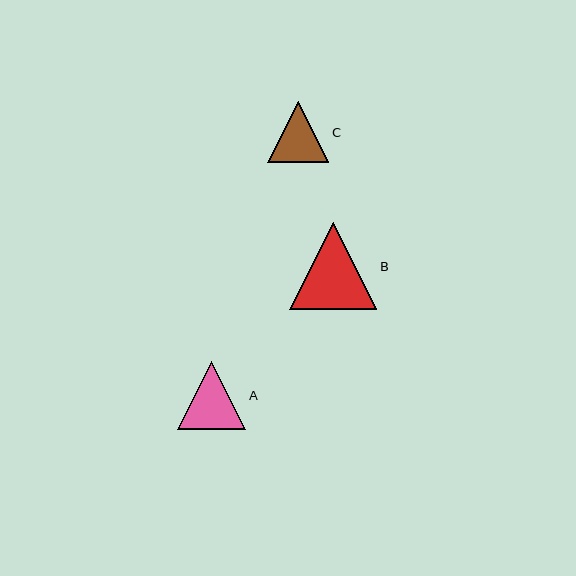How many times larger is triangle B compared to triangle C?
Triangle B is approximately 1.4 times the size of triangle C.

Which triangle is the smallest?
Triangle C is the smallest with a size of approximately 61 pixels.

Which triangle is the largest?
Triangle B is the largest with a size of approximately 87 pixels.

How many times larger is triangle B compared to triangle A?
Triangle B is approximately 1.3 times the size of triangle A.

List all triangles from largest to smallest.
From largest to smallest: B, A, C.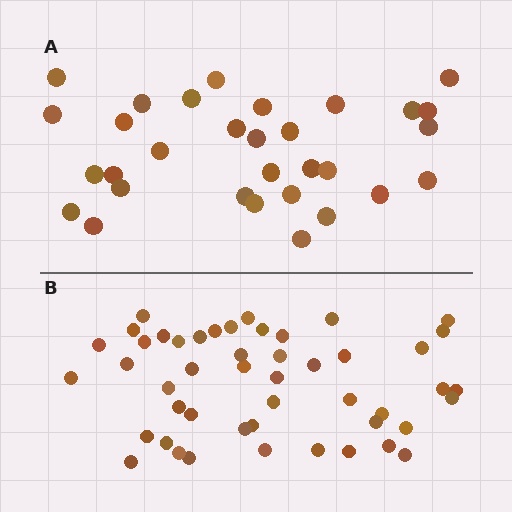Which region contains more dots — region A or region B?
Region B (the bottom region) has more dots.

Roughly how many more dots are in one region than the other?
Region B has approximately 15 more dots than region A.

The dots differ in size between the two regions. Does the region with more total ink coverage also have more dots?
No. Region A has more total ink coverage because its dots are larger, but region B actually contains more individual dots. Total area can be misleading — the number of items is what matters here.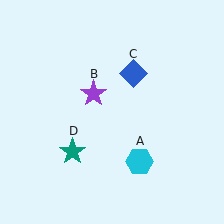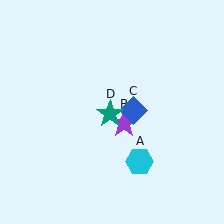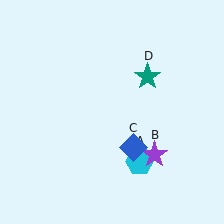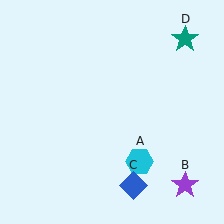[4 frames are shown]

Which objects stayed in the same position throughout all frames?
Cyan hexagon (object A) remained stationary.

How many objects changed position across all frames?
3 objects changed position: purple star (object B), blue diamond (object C), teal star (object D).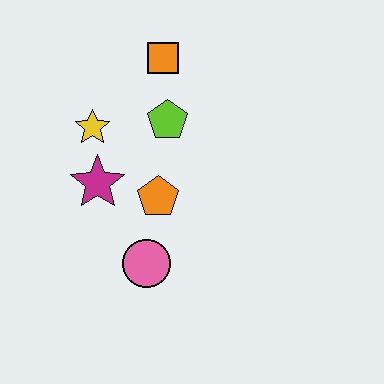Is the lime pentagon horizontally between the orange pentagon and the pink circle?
No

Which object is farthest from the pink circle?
The orange square is farthest from the pink circle.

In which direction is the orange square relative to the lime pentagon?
The orange square is above the lime pentagon.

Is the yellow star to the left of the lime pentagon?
Yes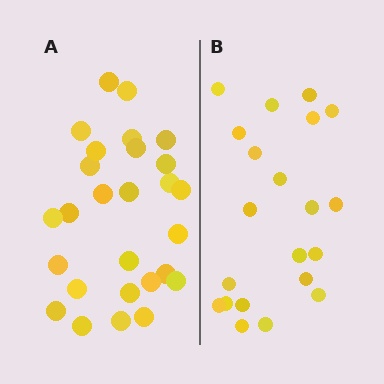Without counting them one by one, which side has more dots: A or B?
Region A (the left region) has more dots.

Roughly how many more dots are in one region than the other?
Region A has about 6 more dots than region B.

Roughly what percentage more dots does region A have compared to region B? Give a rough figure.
About 30% more.